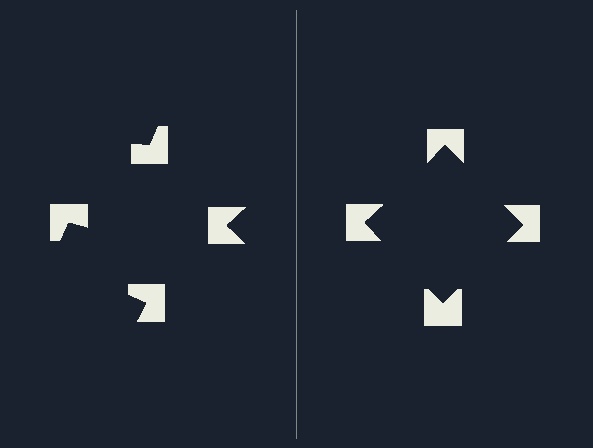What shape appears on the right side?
An illusory square.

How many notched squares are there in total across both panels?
8 — 4 on each side.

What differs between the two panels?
The notched squares are positioned identically on both sides; only the wedge orientations differ. On the right they align to a square; on the left they are misaligned.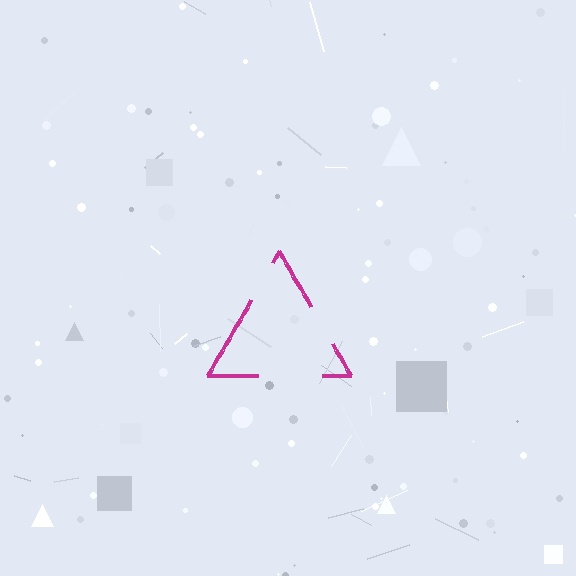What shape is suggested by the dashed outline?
The dashed outline suggests a triangle.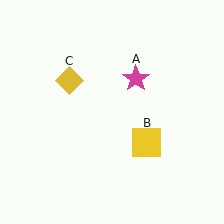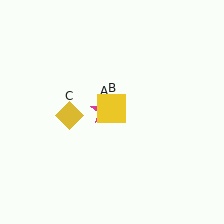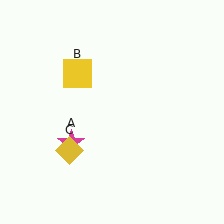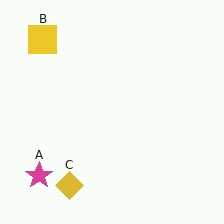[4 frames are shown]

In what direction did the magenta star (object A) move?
The magenta star (object A) moved down and to the left.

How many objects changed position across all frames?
3 objects changed position: magenta star (object A), yellow square (object B), yellow diamond (object C).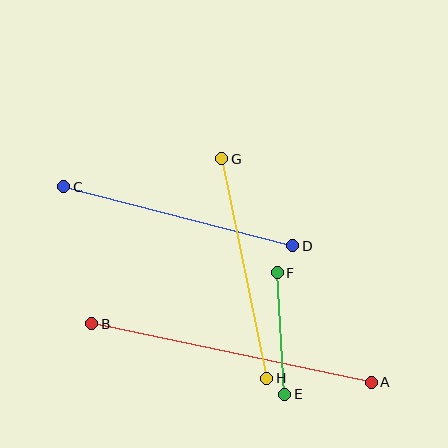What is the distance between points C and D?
The distance is approximately 237 pixels.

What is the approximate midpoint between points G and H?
The midpoint is at approximately (244, 269) pixels.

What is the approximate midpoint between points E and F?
The midpoint is at approximately (281, 333) pixels.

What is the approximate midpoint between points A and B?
The midpoint is at approximately (231, 353) pixels.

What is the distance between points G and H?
The distance is approximately 224 pixels.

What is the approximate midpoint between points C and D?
The midpoint is at approximately (178, 216) pixels.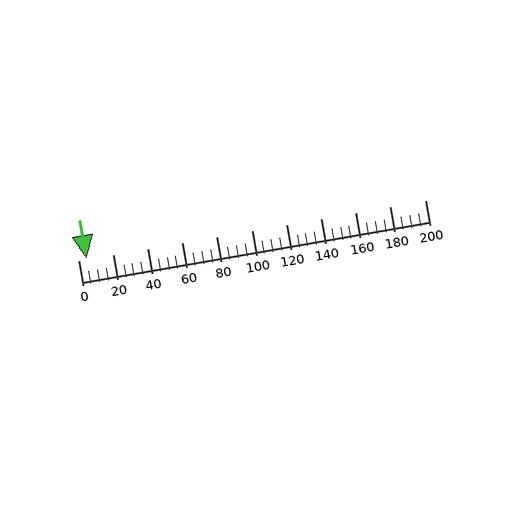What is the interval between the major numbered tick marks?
The major tick marks are spaced 20 units apart.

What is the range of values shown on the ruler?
The ruler shows values from 0 to 200.